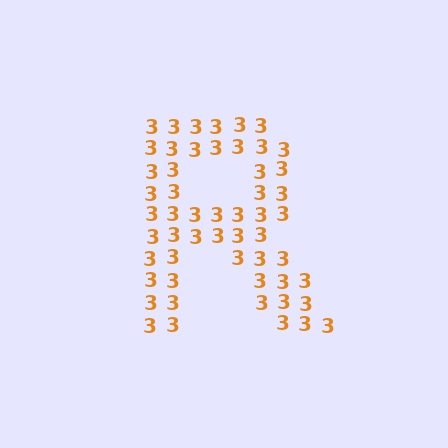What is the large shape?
The large shape is the letter R.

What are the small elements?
The small elements are digit 3's.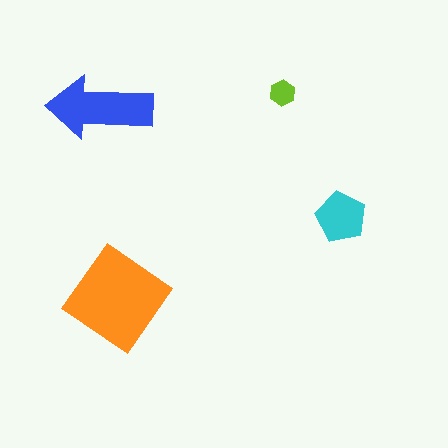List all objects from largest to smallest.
The orange diamond, the blue arrow, the cyan pentagon, the lime hexagon.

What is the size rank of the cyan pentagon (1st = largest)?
3rd.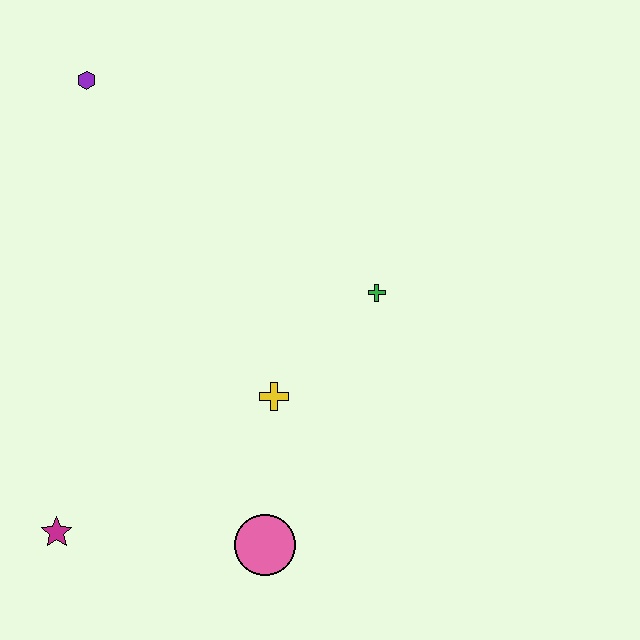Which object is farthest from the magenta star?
The purple hexagon is farthest from the magenta star.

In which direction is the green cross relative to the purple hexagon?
The green cross is to the right of the purple hexagon.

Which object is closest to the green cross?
The yellow cross is closest to the green cross.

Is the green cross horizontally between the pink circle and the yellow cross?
No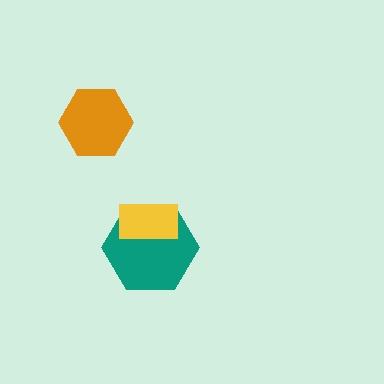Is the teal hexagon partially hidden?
Yes, it is partially covered by another shape.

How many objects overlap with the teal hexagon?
1 object overlaps with the teal hexagon.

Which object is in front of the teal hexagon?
The yellow rectangle is in front of the teal hexagon.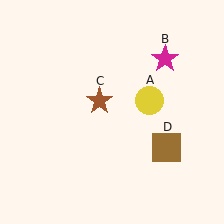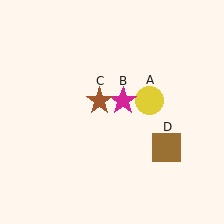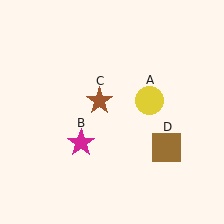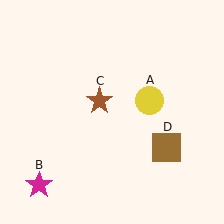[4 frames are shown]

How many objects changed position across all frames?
1 object changed position: magenta star (object B).